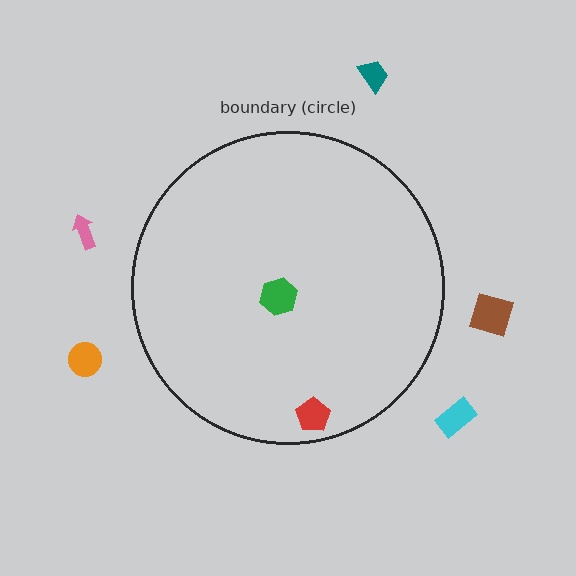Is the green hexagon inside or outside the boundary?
Inside.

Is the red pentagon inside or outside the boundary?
Inside.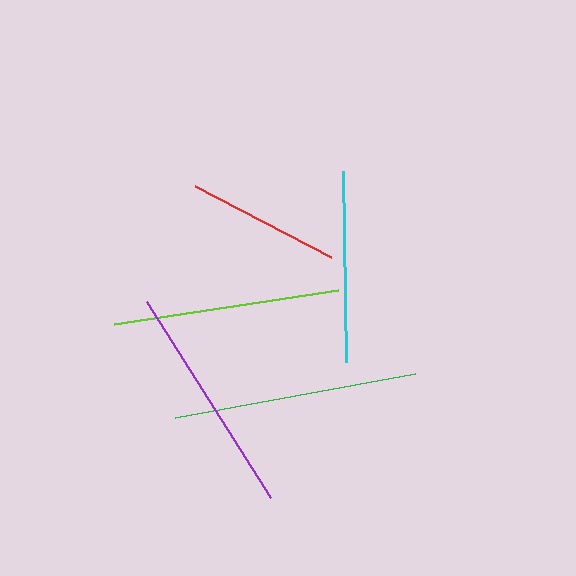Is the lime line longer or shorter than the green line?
The green line is longer than the lime line.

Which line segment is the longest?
The green line is the longest at approximately 244 pixels.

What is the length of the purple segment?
The purple segment is approximately 231 pixels long.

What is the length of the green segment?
The green segment is approximately 244 pixels long.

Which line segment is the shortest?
The red line is the shortest at approximately 154 pixels.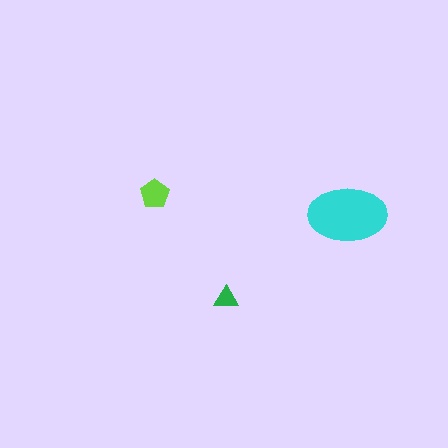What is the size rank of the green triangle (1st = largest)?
3rd.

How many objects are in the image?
There are 3 objects in the image.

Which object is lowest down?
The green triangle is bottommost.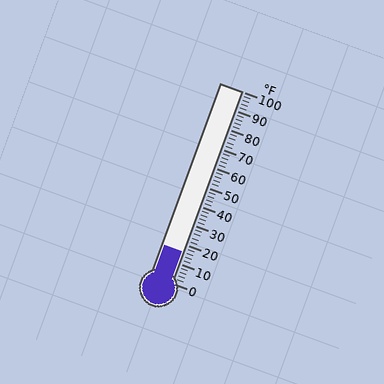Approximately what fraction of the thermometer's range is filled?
The thermometer is filled to approximately 15% of its range.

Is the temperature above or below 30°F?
The temperature is below 30°F.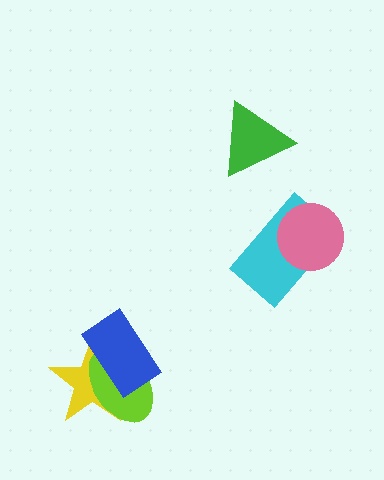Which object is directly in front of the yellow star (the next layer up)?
The lime ellipse is directly in front of the yellow star.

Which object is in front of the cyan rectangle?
The pink circle is in front of the cyan rectangle.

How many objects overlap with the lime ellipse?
2 objects overlap with the lime ellipse.